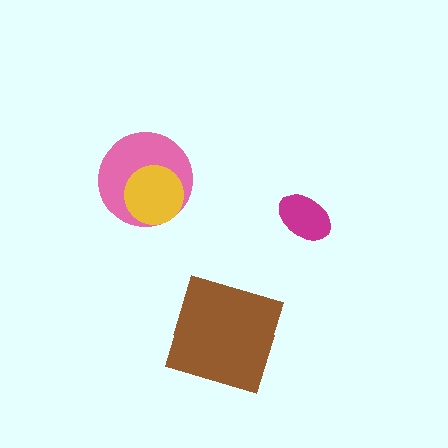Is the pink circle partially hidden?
Yes, it is partially covered by another shape.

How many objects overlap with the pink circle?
1 object overlaps with the pink circle.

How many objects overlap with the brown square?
0 objects overlap with the brown square.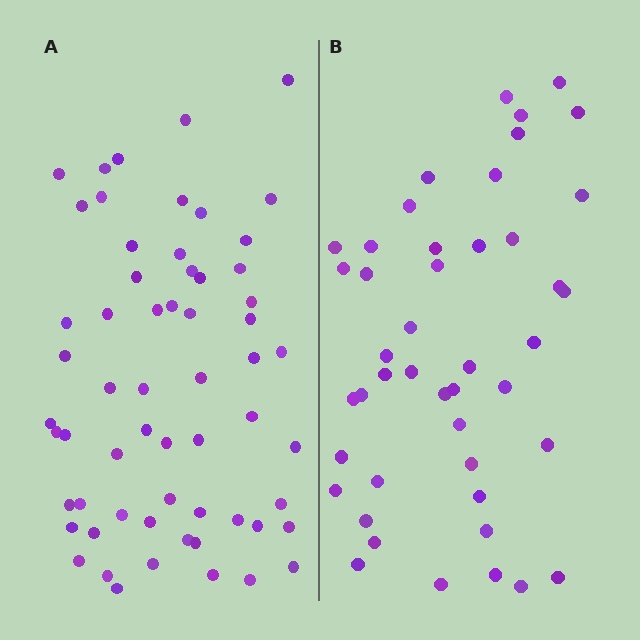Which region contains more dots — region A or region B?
Region A (the left region) has more dots.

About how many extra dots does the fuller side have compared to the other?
Region A has approximately 15 more dots than region B.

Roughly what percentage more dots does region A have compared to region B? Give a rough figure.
About 35% more.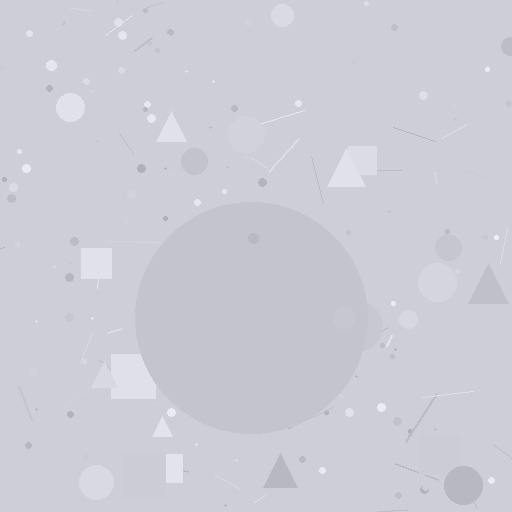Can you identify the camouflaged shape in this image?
The camouflaged shape is a circle.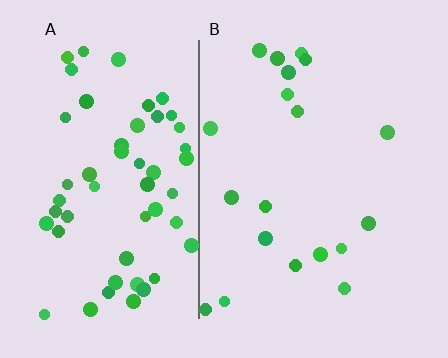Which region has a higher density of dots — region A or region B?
A (the left).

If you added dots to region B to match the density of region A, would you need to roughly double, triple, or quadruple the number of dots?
Approximately triple.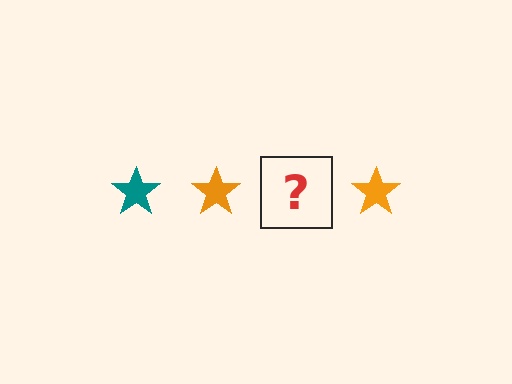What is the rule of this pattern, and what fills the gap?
The rule is that the pattern cycles through teal, orange stars. The gap should be filled with a teal star.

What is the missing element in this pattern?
The missing element is a teal star.